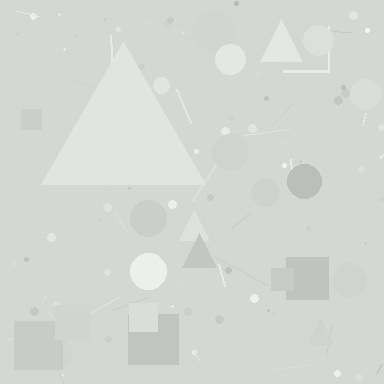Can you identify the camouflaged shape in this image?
The camouflaged shape is a triangle.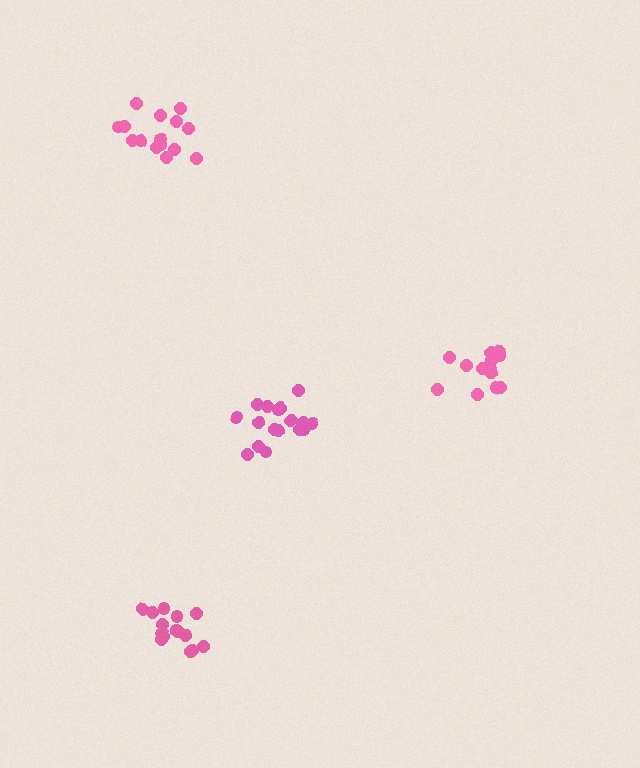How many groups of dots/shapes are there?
There are 4 groups.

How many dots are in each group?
Group 1: 15 dots, Group 2: 16 dots, Group 3: 15 dots, Group 4: 17 dots (63 total).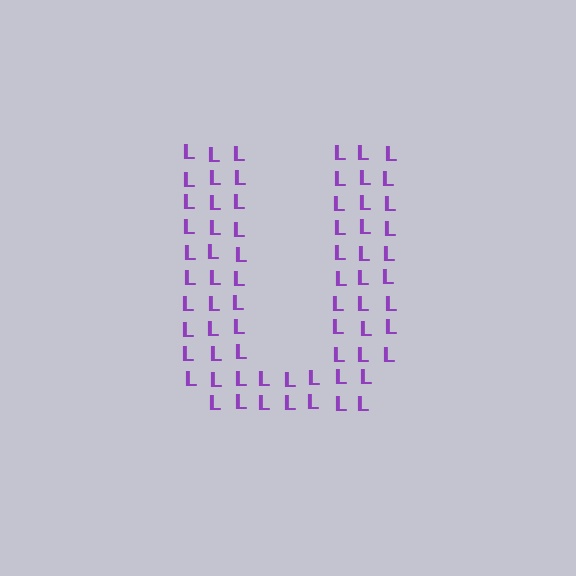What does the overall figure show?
The overall figure shows the letter U.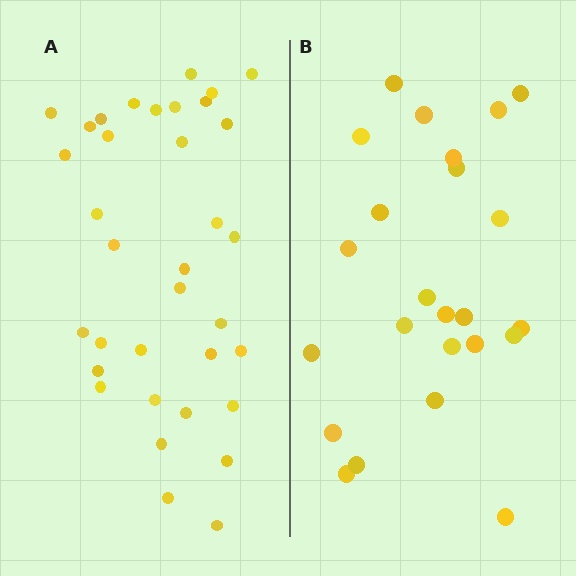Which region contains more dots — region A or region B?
Region A (the left region) has more dots.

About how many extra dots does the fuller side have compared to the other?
Region A has roughly 12 or so more dots than region B.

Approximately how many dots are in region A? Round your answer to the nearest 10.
About 40 dots. (The exact count is 35, which rounds to 40.)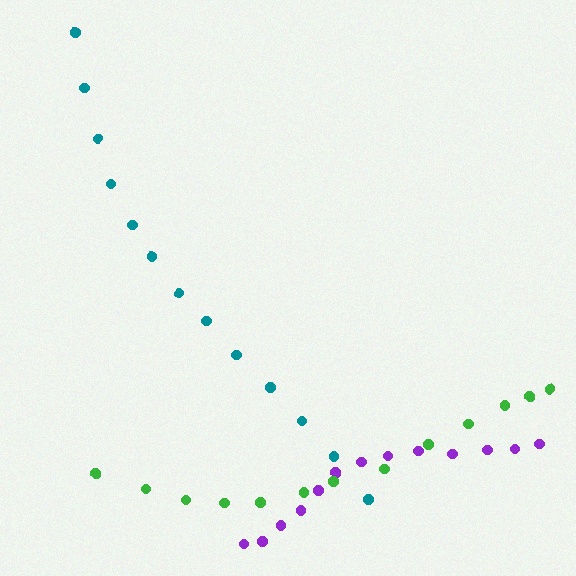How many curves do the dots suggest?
There are 3 distinct paths.